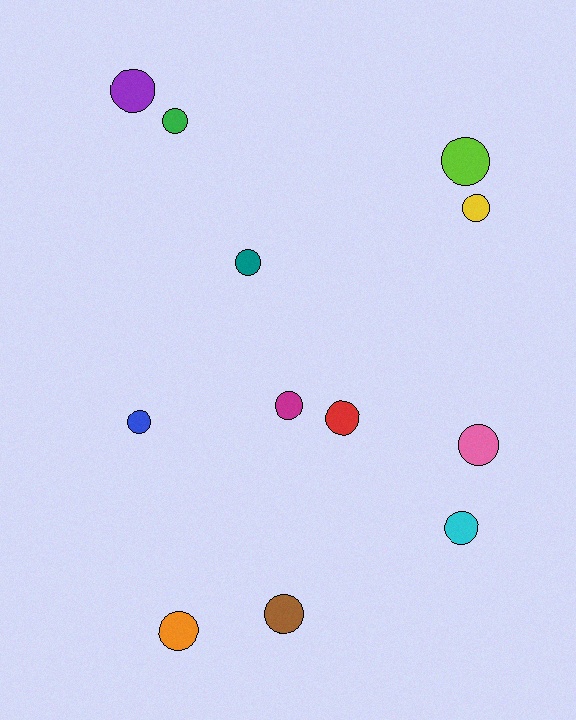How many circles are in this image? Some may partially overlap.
There are 12 circles.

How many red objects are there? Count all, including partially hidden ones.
There is 1 red object.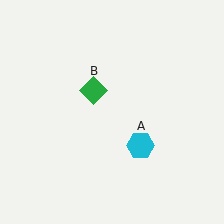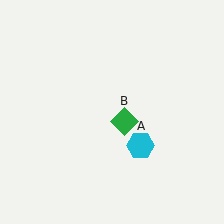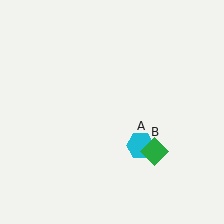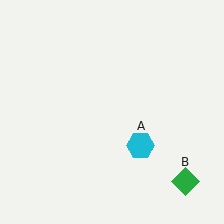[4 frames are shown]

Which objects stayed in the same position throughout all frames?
Cyan hexagon (object A) remained stationary.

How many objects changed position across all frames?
1 object changed position: green diamond (object B).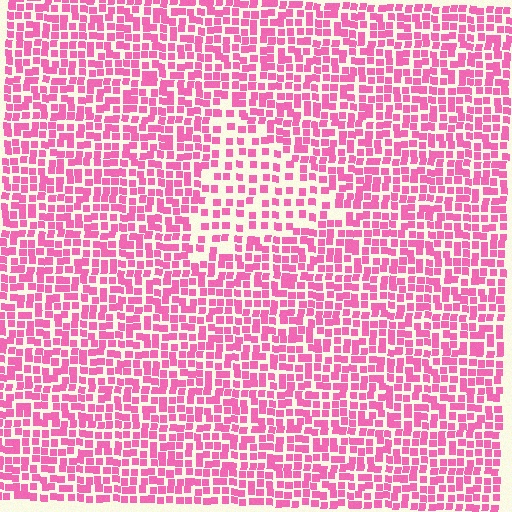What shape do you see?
I see a triangle.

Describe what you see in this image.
The image contains small pink elements arranged at two different densities. A triangle-shaped region is visible where the elements are less densely packed than the surrounding area.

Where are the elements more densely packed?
The elements are more densely packed outside the triangle boundary.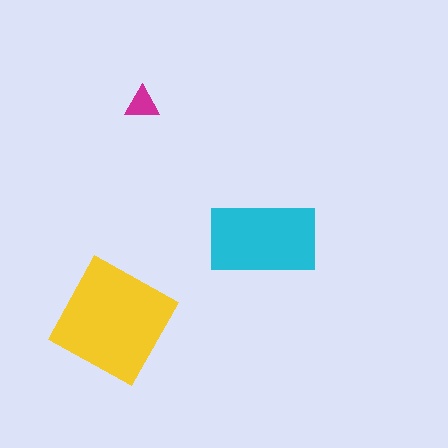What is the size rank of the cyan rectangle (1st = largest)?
2nd.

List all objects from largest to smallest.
The yellow square, the cyan rectangle, the magenta triangle.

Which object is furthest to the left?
The yellow square is leftmost.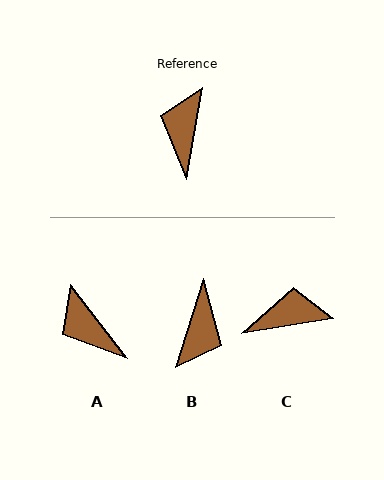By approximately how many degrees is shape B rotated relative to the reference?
Approximately 173 degrees counter-clockwise.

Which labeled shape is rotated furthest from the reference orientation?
B, about 173 degrees away.